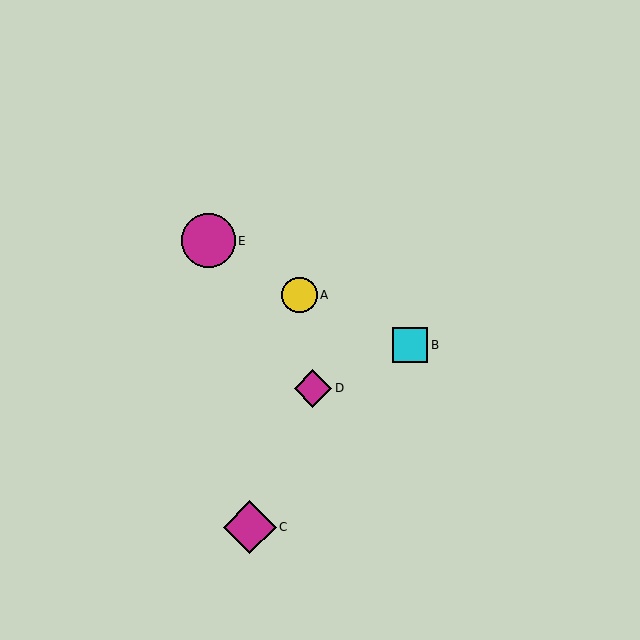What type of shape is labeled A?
Shape A is a yellow circle.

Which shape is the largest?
The magenta circle (labeled E) is the largest.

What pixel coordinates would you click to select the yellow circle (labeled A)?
Click at (300, 295) to select the yellow circle A.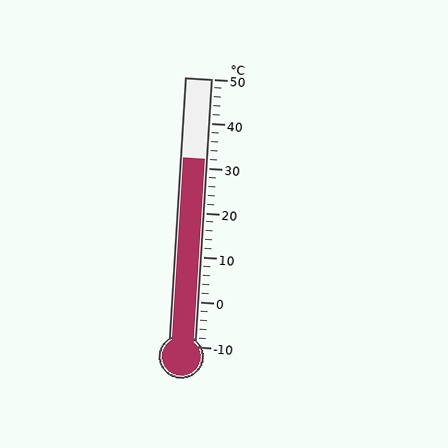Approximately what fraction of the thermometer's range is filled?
The thermometer is filled to approximately 70% of its range.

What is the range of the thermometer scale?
The thermometer scale ranges from -10°C to 50°C.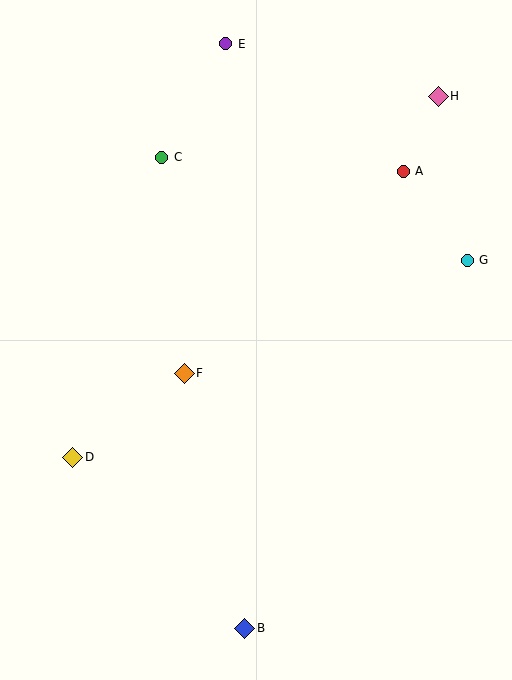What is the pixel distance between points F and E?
The distance between F and E is 332 pixels.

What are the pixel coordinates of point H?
Point H is at (438, 96).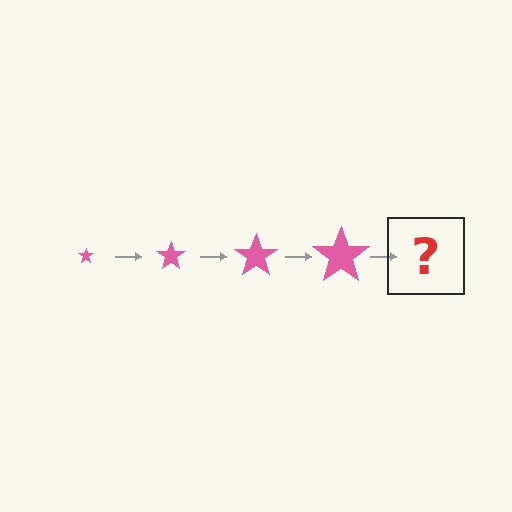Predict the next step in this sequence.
The next step is a pink star, larger than the previous one.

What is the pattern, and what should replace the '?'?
The pattern is that the star gets progressively larger each step. The '?' should be a pink star, larger than the previous one.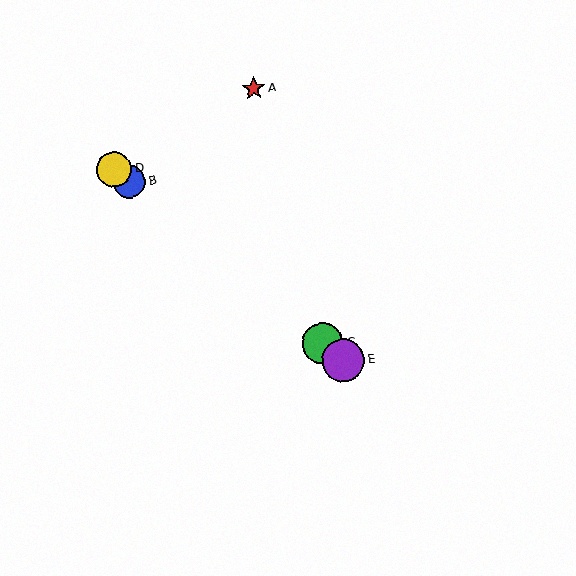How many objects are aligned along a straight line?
4 objects (B, C, D, E) are aligned along a straight line.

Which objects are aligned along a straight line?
Objects B, C, D, E are aligned along a straight line.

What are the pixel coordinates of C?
Object C is at (323, 343).